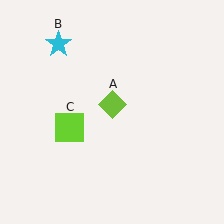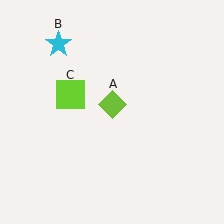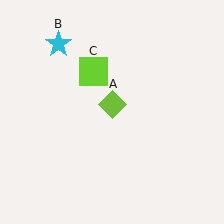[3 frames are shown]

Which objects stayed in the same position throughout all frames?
Lime diamond (object A) and cyan star (object B) remained stationary.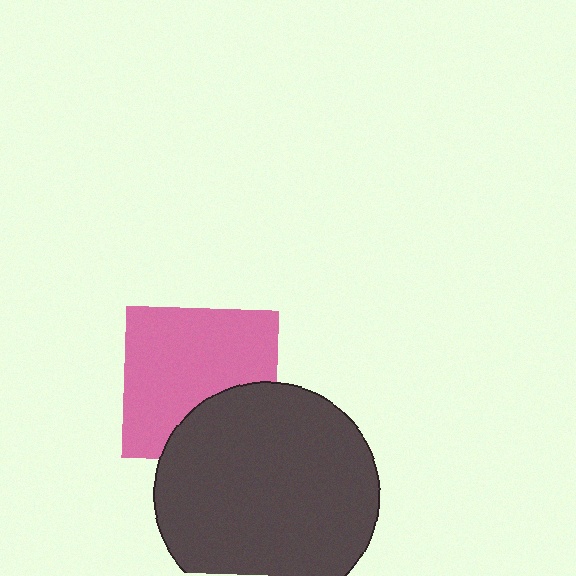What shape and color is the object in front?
The object in front is a dark gray circle.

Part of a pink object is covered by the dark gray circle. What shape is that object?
It is a square.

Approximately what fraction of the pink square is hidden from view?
Roughly 30% of the pink square is hidden behind the dark gray circle.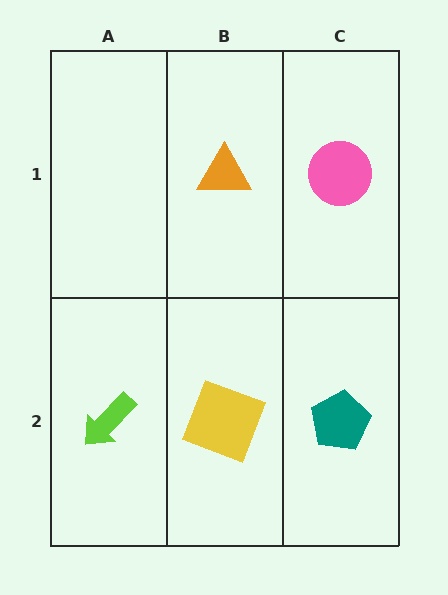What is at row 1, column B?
An orange triangle.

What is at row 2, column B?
A yellow square.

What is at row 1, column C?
A pink circle.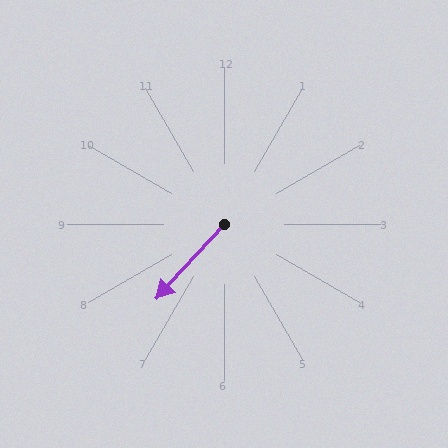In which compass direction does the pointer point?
Southwest.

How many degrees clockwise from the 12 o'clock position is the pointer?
Approximately 222 degrees.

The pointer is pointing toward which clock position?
Roughly 7 o'clock.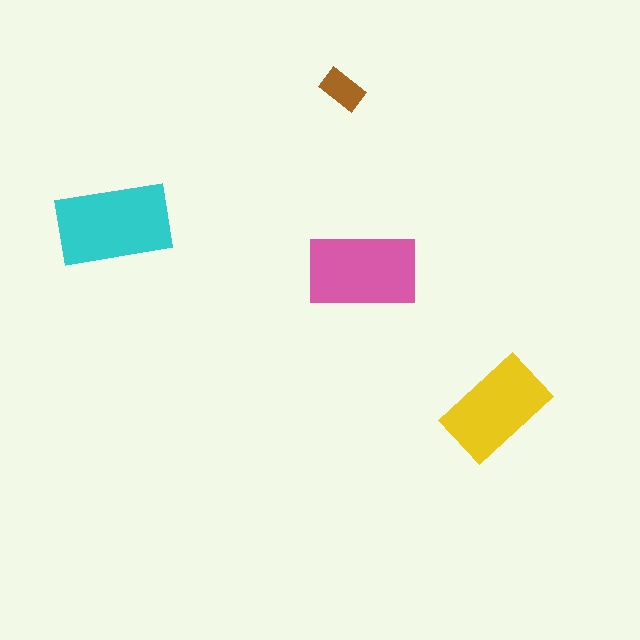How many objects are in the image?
There are 4 objects in the image.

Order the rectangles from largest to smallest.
the cyan one, the pink one, the yellow one, the brown one.